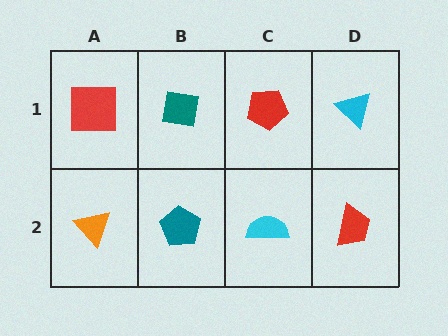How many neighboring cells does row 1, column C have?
3.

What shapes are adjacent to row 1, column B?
A teal pentagon (row 2, column B), a red square (row 1, column A), a red pentagon (row 1, column C).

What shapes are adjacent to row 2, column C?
A red pentagon (row 1, column C), a teal pentagon (row 2, column B), a red trapezoid (row 2, column D).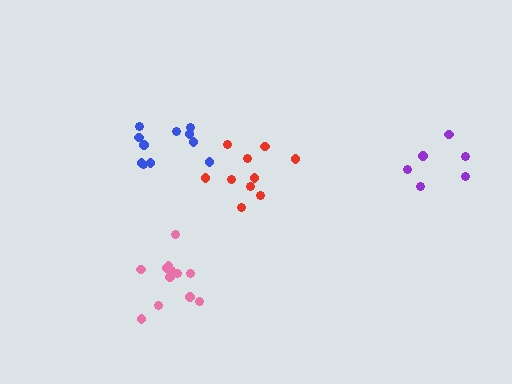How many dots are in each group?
Group 1: 10 dots, Group 2: 11 dots, Group 3: 12 dots, Group 4: 6 dots (39 total).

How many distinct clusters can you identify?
There are 4 distinct clusters.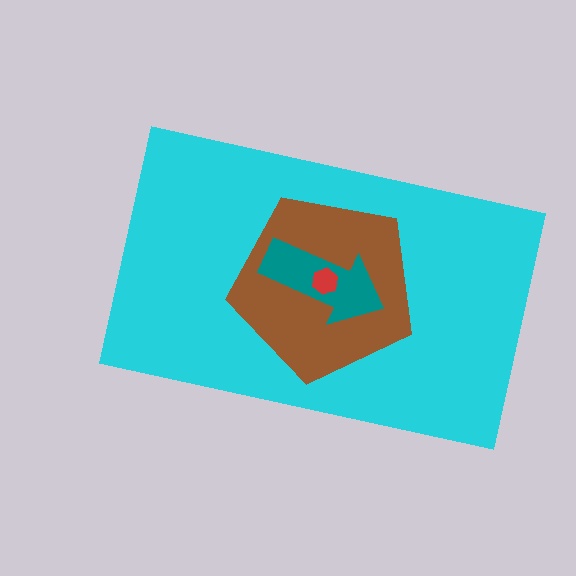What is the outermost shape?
The cyan rectangle.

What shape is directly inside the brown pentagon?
The teal arrow.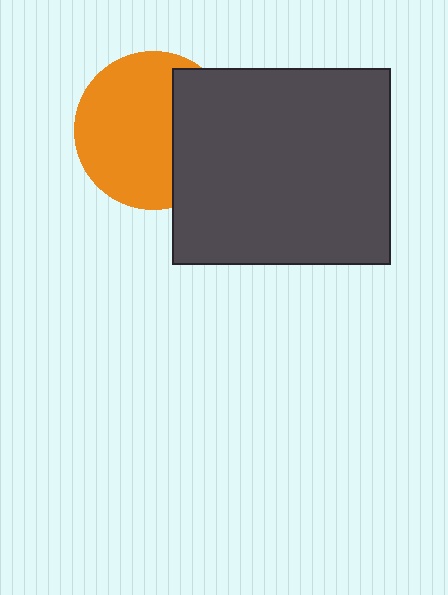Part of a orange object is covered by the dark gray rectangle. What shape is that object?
It is a circle.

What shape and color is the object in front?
The object in front is a dark gray rectangle.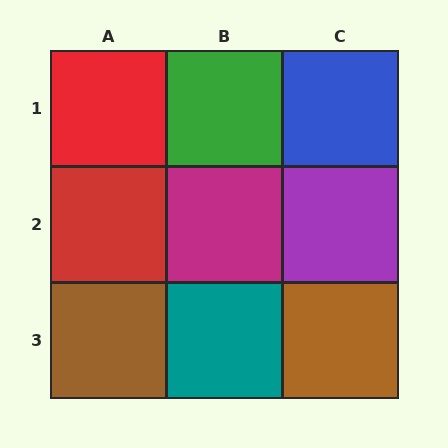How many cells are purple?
1 cell is purple.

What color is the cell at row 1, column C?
Blue.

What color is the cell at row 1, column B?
Green.